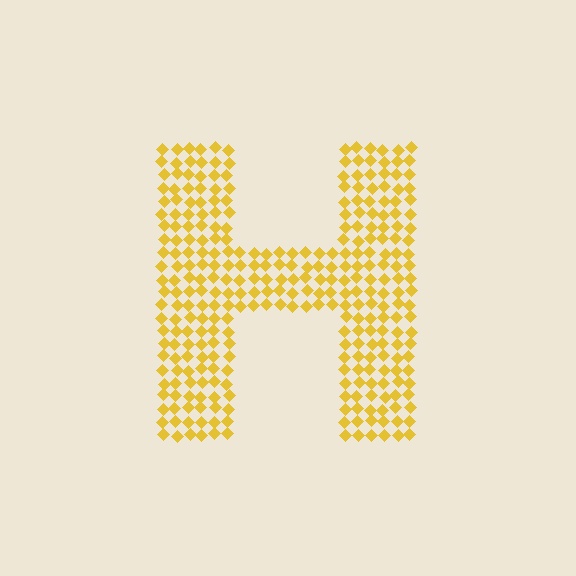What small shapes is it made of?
It is made of small diamonds.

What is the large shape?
The large shape is the letter H.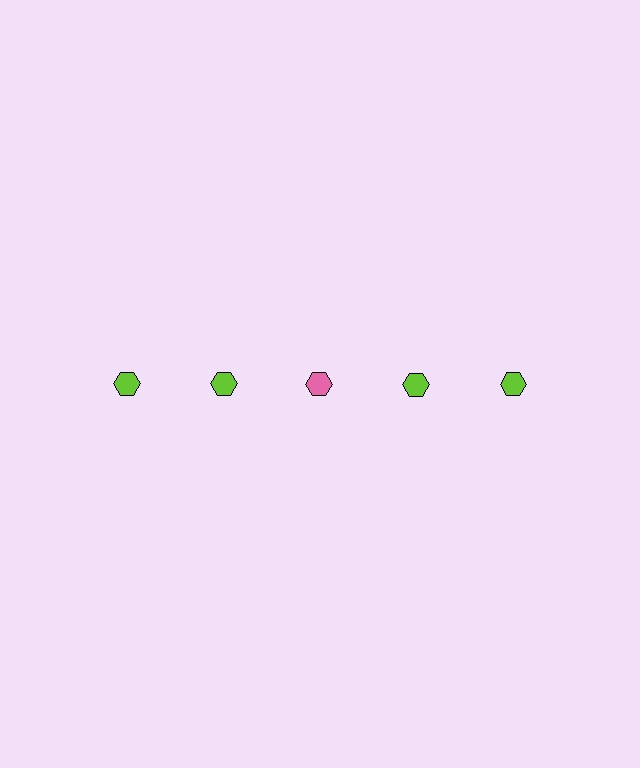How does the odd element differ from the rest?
It has a different color: pink instead of lime.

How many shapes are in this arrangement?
There are 5 shapes arranged in a grid pattern.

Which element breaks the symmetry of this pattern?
The pink hexagon in the top row, center column breaks the symmetry. All other shapes are lime hexagons.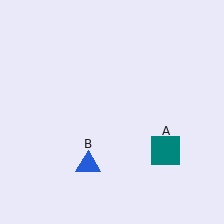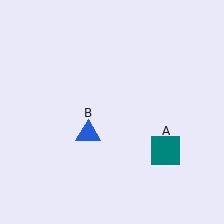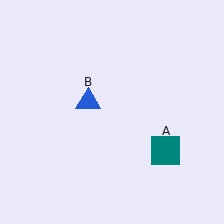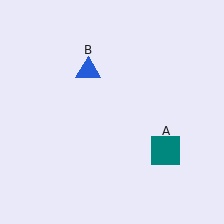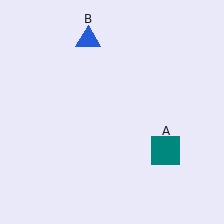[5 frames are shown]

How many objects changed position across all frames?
1 object changed position: blue triangle (object B).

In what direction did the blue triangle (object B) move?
The blue triangle (object B) moved up.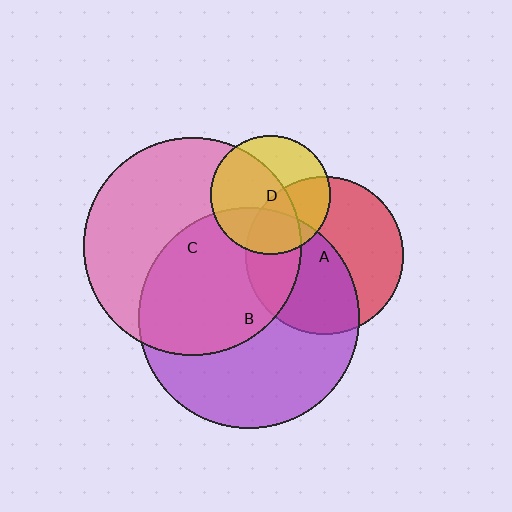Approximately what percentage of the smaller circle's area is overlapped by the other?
Approximately 30%.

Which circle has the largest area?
Circle B (purple).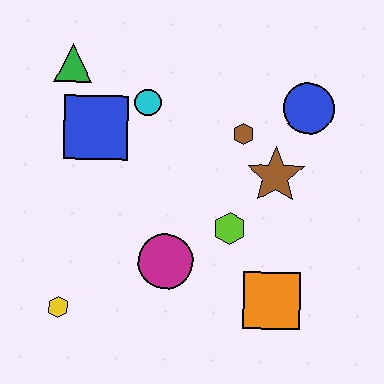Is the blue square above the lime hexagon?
Yes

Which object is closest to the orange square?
The lime hexagon is closest to the orange square.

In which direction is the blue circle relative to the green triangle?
The blue circle is to the right of the green triangle.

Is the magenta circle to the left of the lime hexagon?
Yes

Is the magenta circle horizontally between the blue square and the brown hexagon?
Yes